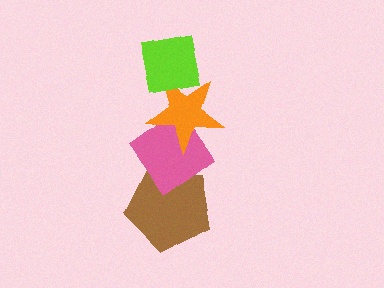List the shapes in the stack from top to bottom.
From top to bottom: the lime square, the orange star, the pink diamond, the brown pentagon.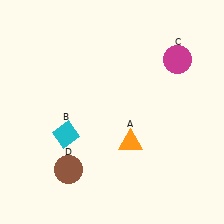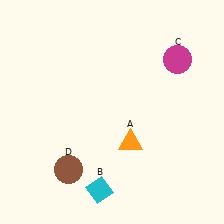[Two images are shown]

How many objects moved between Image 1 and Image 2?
1 object moved between the two images.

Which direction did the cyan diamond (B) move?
The cyan diamond (B) moved down.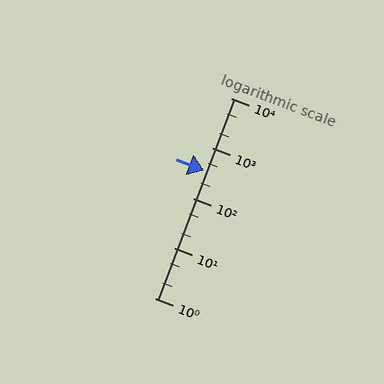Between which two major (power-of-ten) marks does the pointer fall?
The pointer is between 100 and 1000.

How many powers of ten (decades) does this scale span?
The scale spans 4 decades, from 1 to 10000.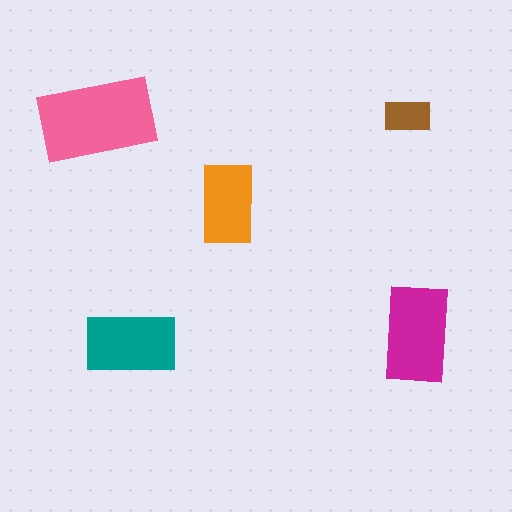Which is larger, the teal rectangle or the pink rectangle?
The pink one.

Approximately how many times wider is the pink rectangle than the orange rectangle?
About 1.5 times wider.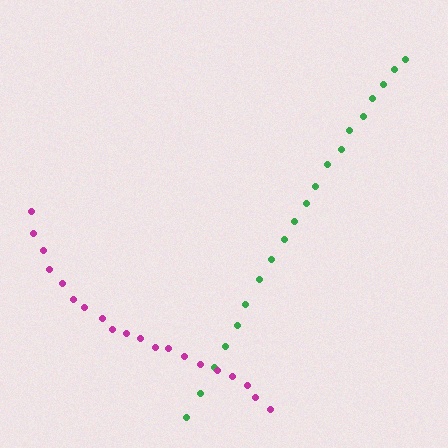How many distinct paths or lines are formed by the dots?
There are 2 distinct paths.